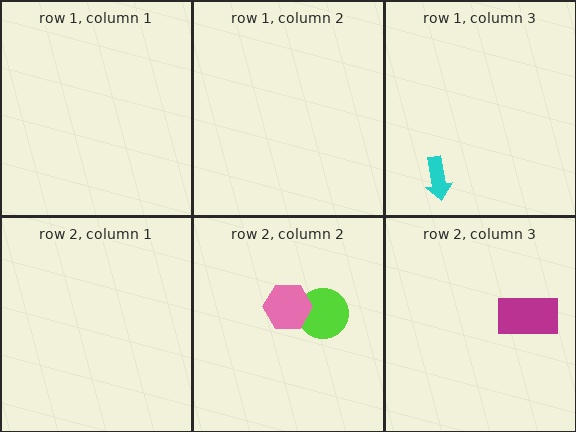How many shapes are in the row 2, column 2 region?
2.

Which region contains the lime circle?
The row 2, column 2 region.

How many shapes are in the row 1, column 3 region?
1.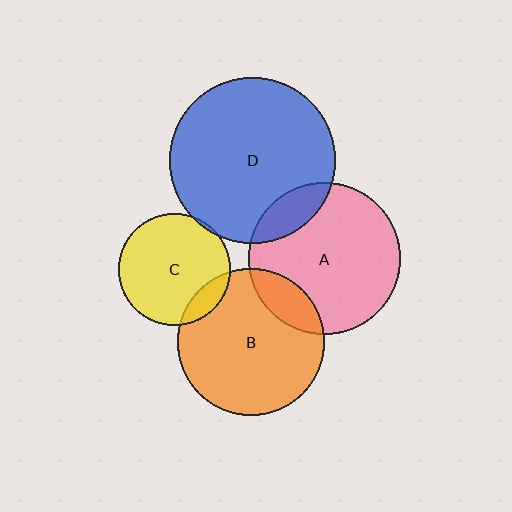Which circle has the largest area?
Circle D (blue).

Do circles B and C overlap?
Yes.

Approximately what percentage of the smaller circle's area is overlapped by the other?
Approximately 10%.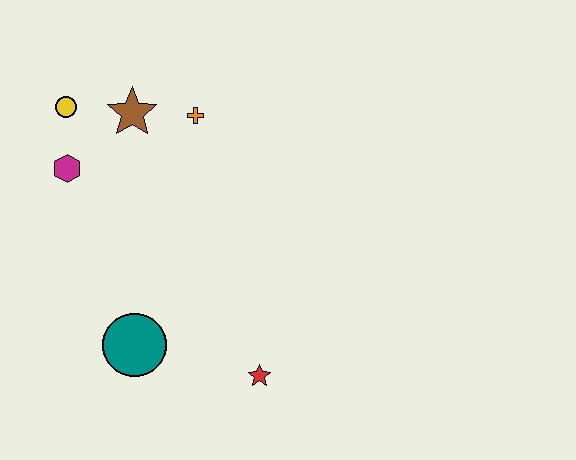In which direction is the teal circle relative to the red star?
The teal circle is to the left of the red star.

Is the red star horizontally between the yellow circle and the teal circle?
No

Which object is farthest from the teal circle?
The yellow circle is farthest from the teal circle.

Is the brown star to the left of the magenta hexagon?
No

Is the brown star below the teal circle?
No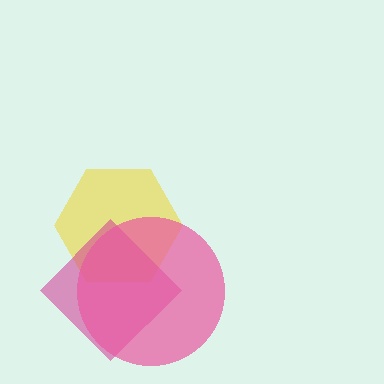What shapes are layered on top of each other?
The layered shapes are: a yellow hexagon, a magenta diamond, a pink circle.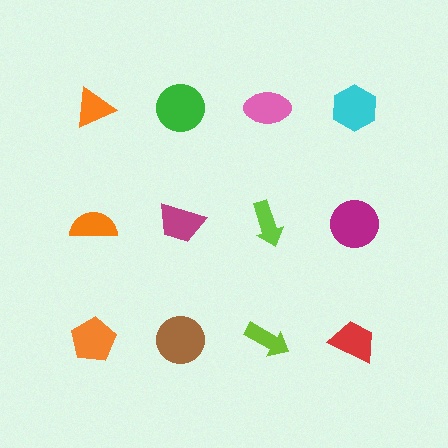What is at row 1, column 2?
A green circle.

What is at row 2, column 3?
A lime arrow.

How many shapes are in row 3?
4 shapes.